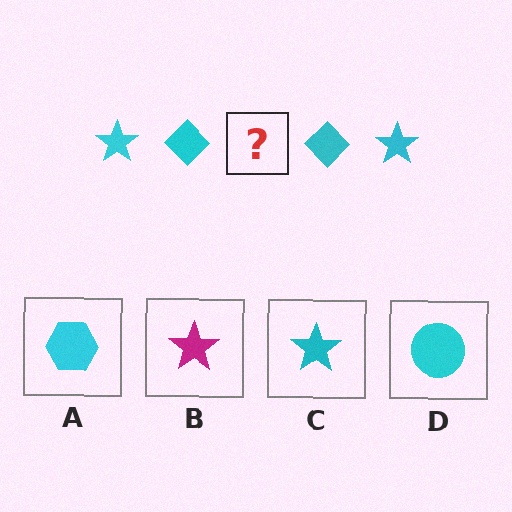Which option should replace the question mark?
Option C.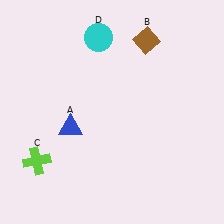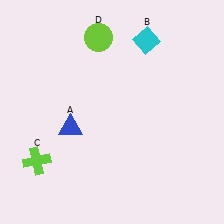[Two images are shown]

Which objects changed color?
B changed from brown to cyan. D changed from cyan to lime.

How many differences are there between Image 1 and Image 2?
There are 2 differences between the two images.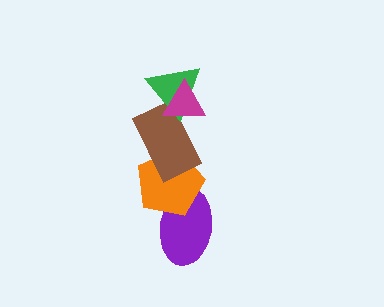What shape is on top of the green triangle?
The magenta triangle is on top of the green triangle.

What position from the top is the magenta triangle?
The magenta triangle is 1st from the top.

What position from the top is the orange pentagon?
The orange pentagon is 4th from the top.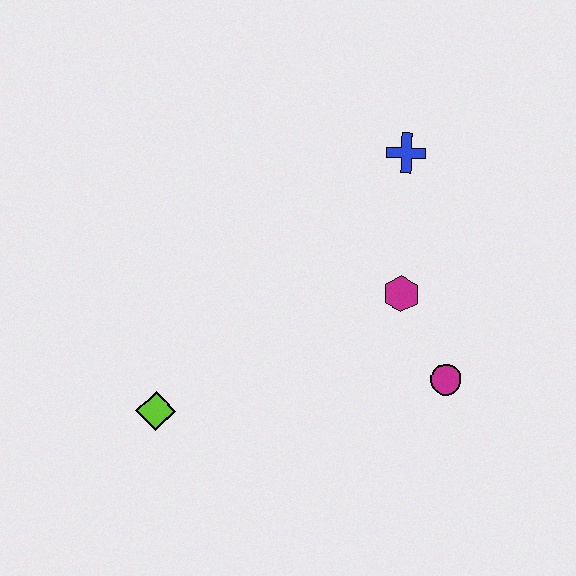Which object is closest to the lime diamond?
The magenta hexagon is closest to the lime diamond.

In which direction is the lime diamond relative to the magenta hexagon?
The lime diamond is to the left of the magenta hexagon.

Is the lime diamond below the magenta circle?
Yes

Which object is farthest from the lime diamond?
The blue cross is farthest from the lime diamond.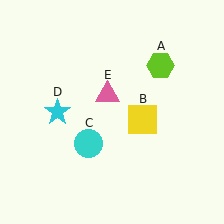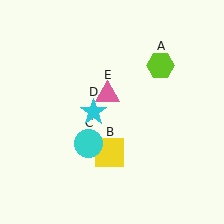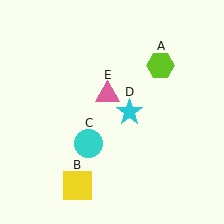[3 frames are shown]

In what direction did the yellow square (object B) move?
The yellow square (object B) moved down and to the left.